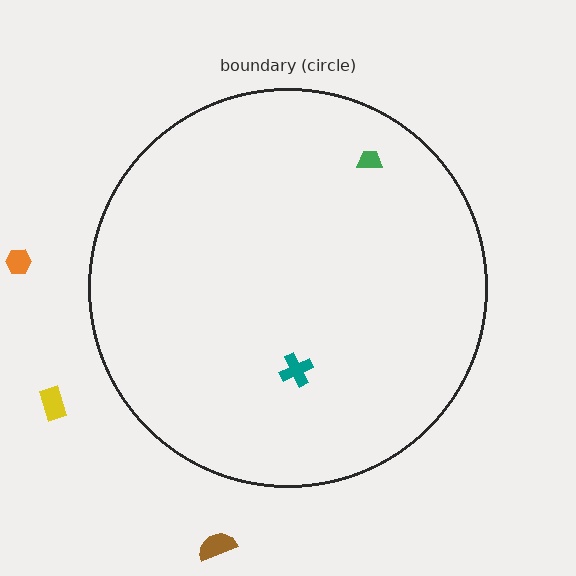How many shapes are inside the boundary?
2 inside, 3 outside.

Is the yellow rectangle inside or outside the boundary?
Outside.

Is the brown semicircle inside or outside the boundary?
Outside.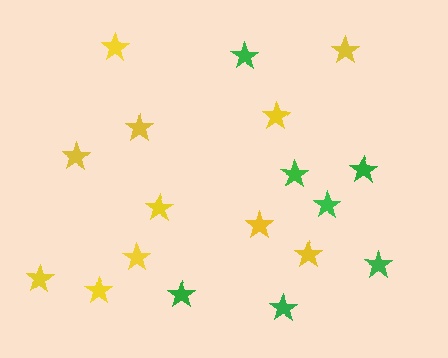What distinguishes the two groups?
There are 2 groups: one group of green stars (7) and one group of yellow stars (11).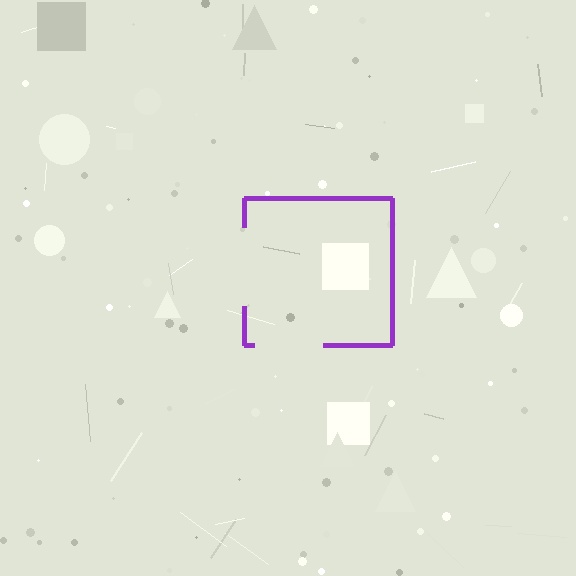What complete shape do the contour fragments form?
The contour fragments form a square.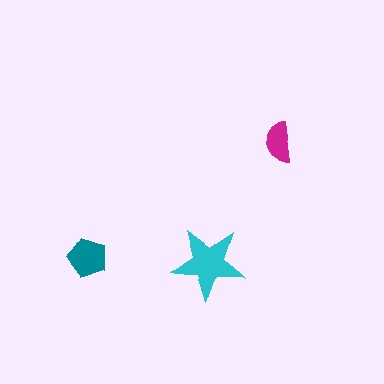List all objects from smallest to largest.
The magenta semicircle, the teal pentagon, the cyan star.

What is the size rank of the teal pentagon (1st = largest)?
2nd.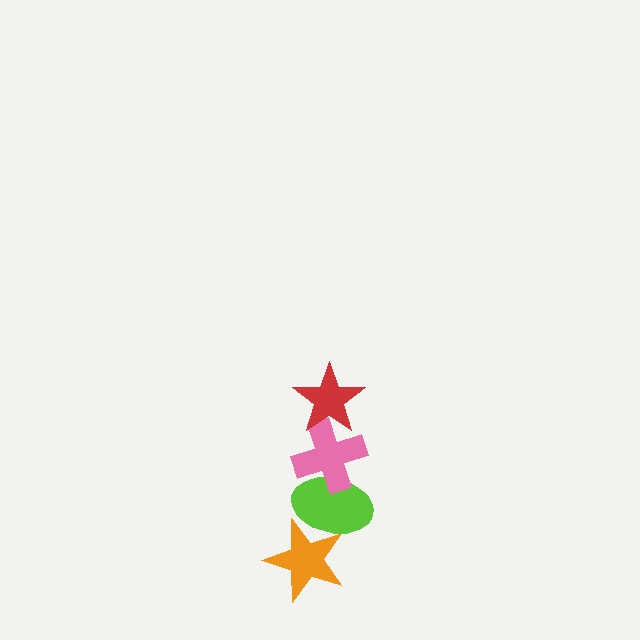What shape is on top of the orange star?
The lime ellipse is on top of the orange star.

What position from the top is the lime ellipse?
The lime ellipse is 3rd from the top.